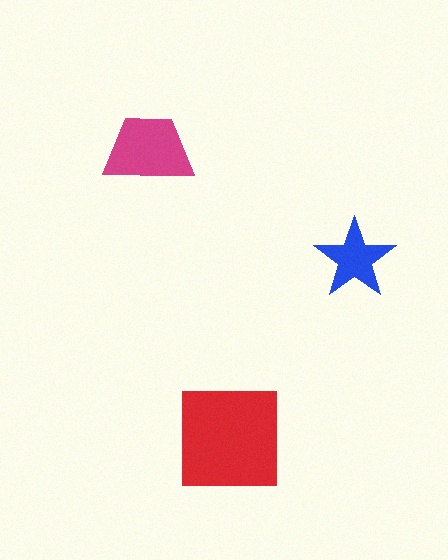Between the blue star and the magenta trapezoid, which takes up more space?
The magenta trapezoid.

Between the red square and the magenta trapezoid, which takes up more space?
The red square.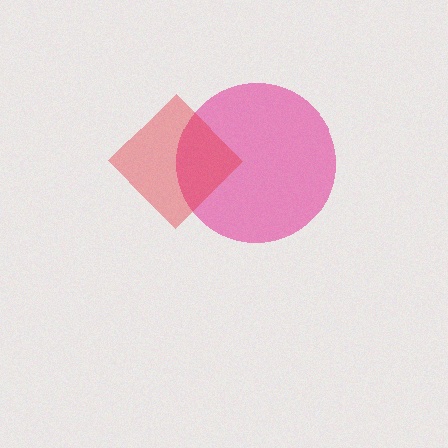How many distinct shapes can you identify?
There are 2 distinct shapes: a pink circle, a red diamond.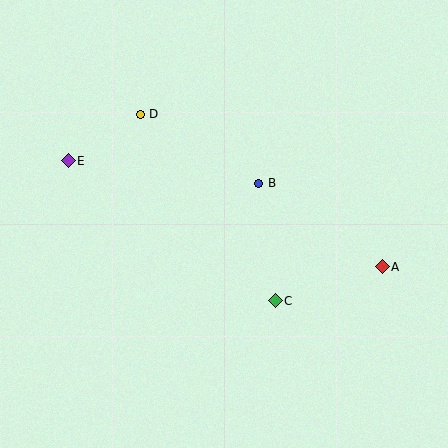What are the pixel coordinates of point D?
Point D is at (140, 114).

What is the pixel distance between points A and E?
The distance between A and E is 331 pixels.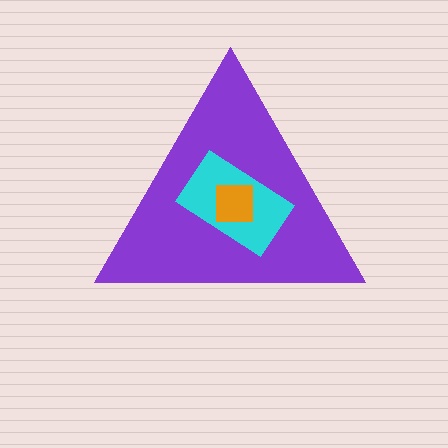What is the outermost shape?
The purple triangle.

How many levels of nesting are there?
3.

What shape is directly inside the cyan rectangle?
The orange square.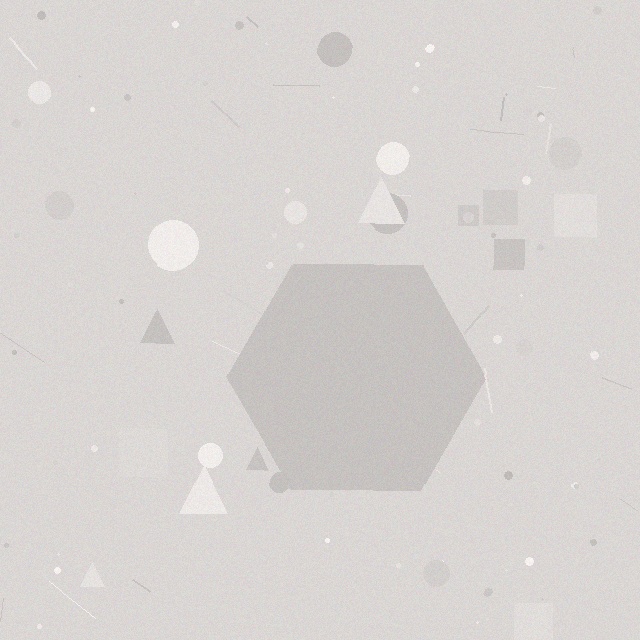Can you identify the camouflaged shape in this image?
The camouflaged shape is a hexagon.